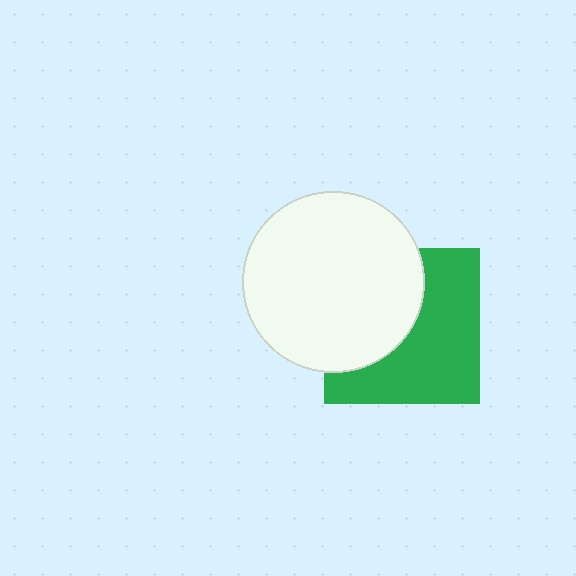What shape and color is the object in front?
The object in front is a white circle.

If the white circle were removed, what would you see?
You would see the complete green square.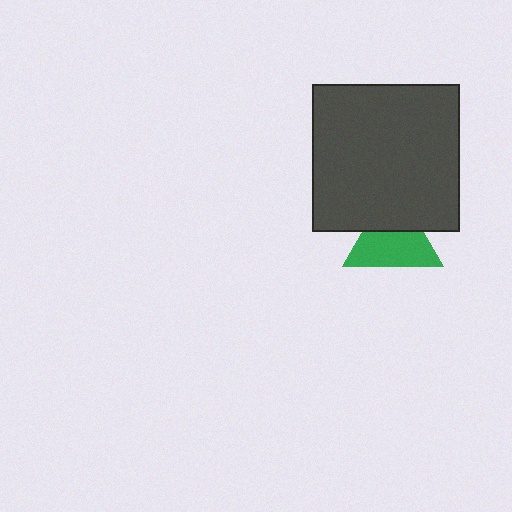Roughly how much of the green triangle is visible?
About half of it is visible (roughly 65%).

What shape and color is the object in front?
The object in front is a dark gray square.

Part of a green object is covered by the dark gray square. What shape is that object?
It is a triangle.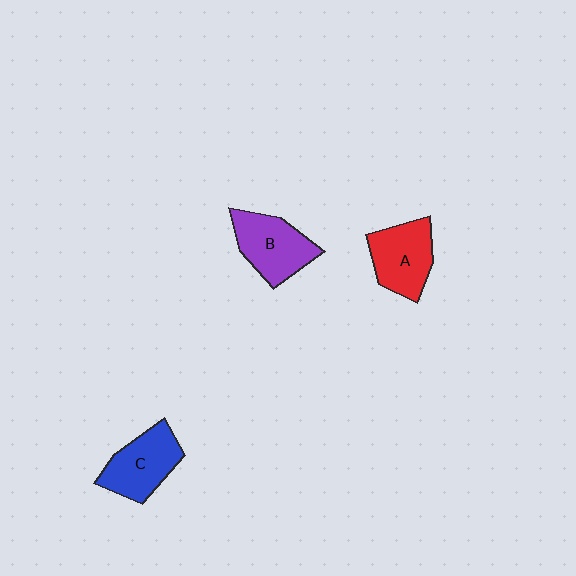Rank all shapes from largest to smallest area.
From largest to smallest: B (purple), C (blue), A (red).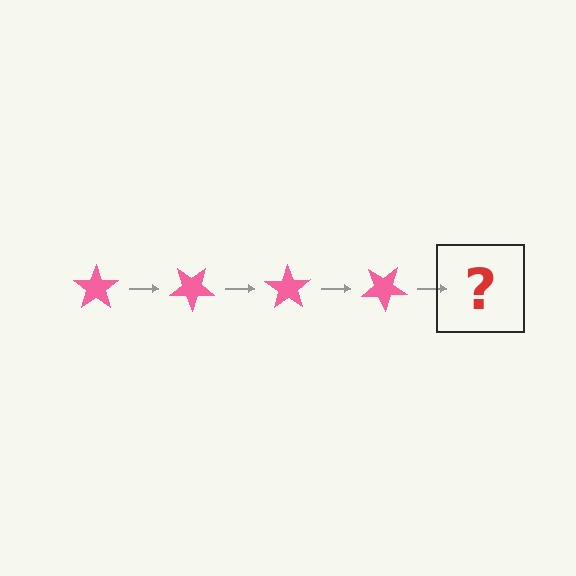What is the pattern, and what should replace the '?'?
The pattern is that the star rotates 35 degrees each step. The '?' should be a pink star rotated 140 degrees.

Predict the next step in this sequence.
The next step is a pink star rotated 140 degrees.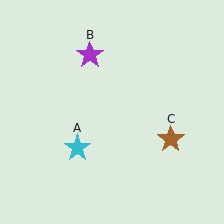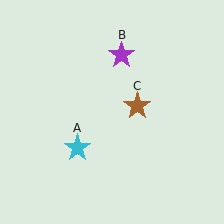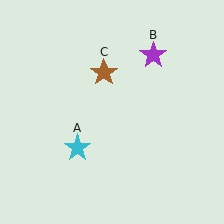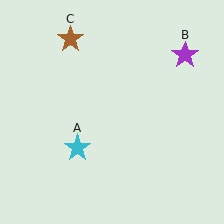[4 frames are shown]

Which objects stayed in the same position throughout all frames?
Cyan star (object A) remained stationary.